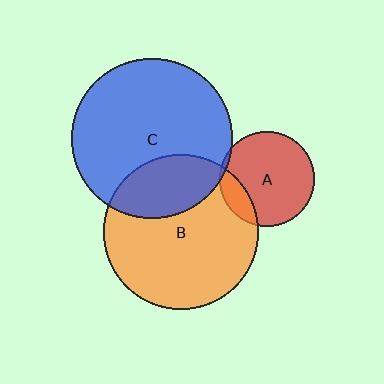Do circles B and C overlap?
Yes.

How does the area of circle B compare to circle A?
Approximately 2.7 times.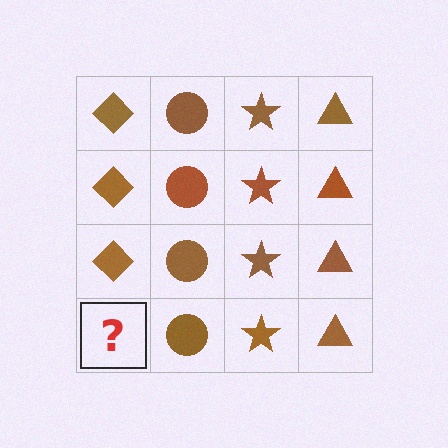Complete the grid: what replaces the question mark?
The question mark should be replaced with a brown diamond.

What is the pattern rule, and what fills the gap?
The rule is that each column has a consistent shape. The gap should be filled with a brown diamond.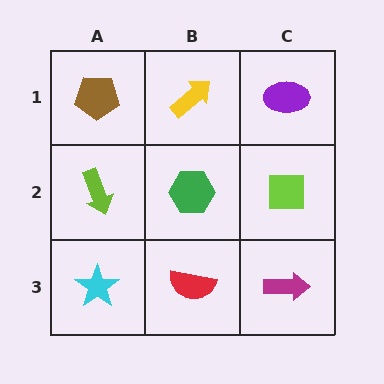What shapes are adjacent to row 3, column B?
A green hexagon (row 2, column B), a cyan star (row 3, column A), a magenta arrow (row 3, column C).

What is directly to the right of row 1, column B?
A purple ellipse.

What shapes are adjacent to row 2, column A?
A brown pentagon (row 1, column A), a cyan star (row 3, column A), a green hexagon (row 2, column B).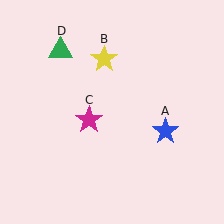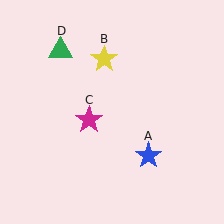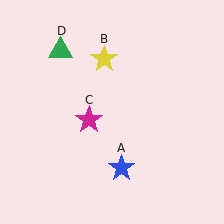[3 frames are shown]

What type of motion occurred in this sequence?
The blue star (object A) rotated clockwise around the center of the scene.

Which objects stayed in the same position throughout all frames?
Yellow star (object B) and magenta star (object C) and green triangle (object D) remained stationary.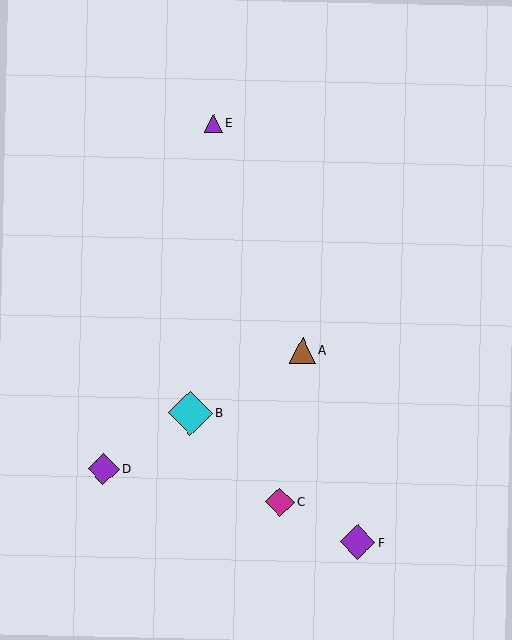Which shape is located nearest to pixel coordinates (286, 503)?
The magenta diamond (labeled C) at (280, 502) is nearest to that location.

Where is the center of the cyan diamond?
The center of the cyan diamond is at (190, 413).